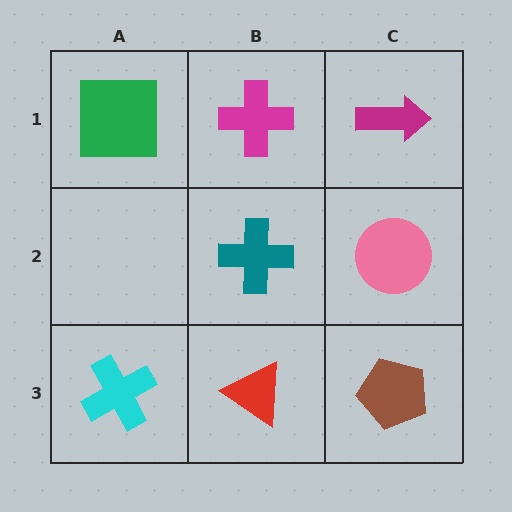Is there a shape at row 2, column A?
No, that cell is empty.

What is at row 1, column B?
A magenta cross.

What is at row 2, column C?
A pink circle.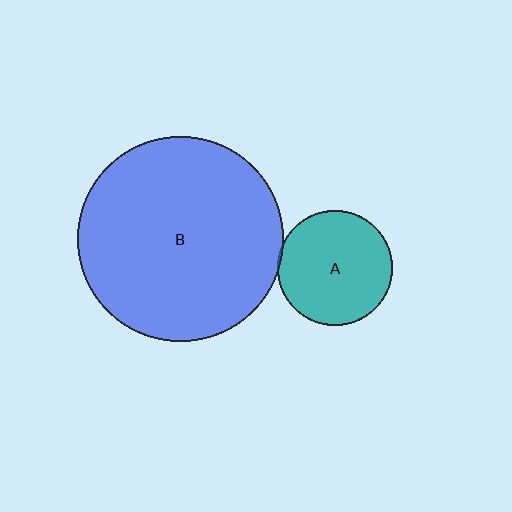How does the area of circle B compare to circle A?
Approximately 3.2 times.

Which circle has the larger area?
Circle B (blue).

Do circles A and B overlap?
Yes.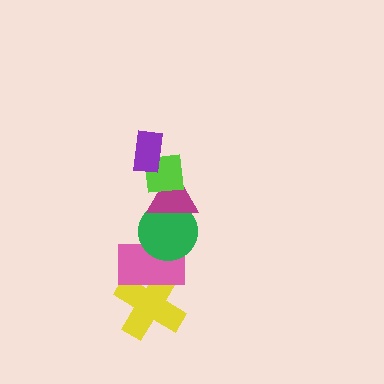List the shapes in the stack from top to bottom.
From top to bottom: the purple rectangle, the lime square, the magenta triangle, the green circle, the pink rectangle, the yellow cross.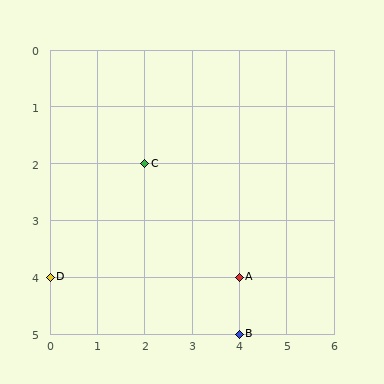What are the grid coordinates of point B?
Point B is at grid coordinates (4, 5).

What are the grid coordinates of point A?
Point A is at grid coordinates (4, 4).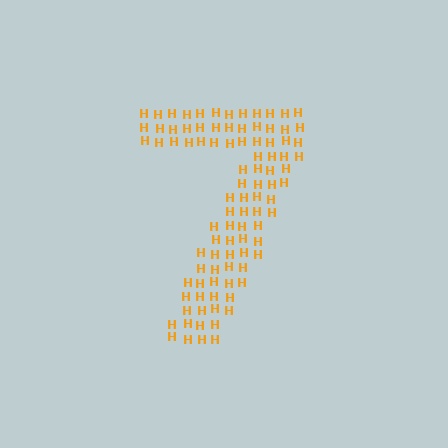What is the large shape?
The large shape is the digit 7.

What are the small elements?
The small elements are letter H's.